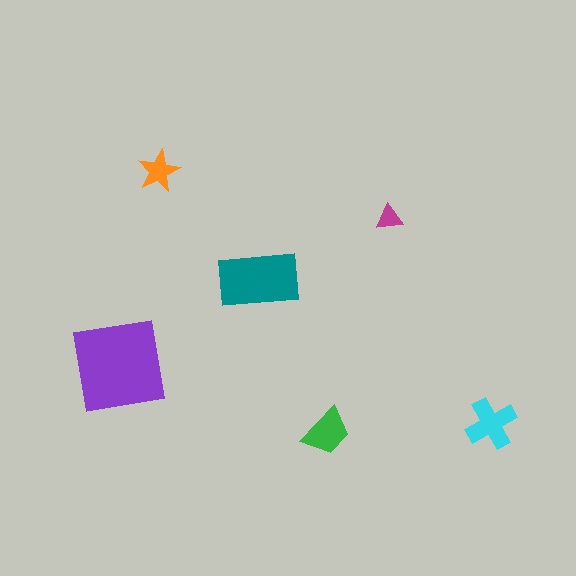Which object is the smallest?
The magenta triangle.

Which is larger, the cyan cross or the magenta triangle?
The cyan cross.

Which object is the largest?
The purple square.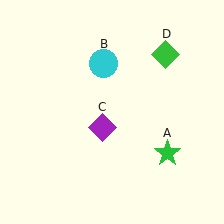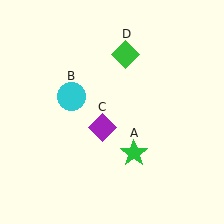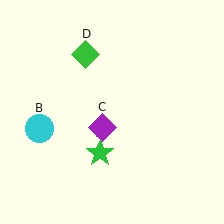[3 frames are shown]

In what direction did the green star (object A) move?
The green star (object A) moved left.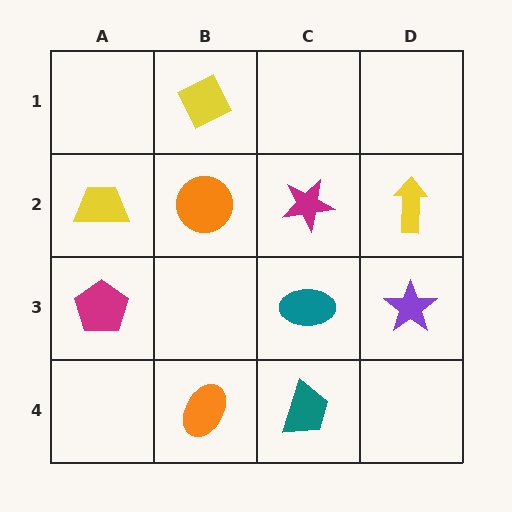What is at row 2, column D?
A yellow arrow.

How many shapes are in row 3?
3 shapes.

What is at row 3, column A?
A magenta pentagon.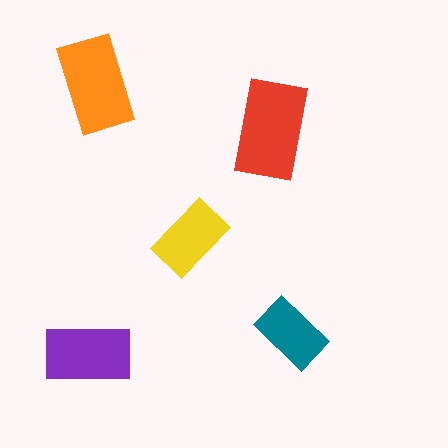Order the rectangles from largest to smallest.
the red one, the orange one, the purple one, the yellow one, the teal one.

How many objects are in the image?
There are 5 objects in the image.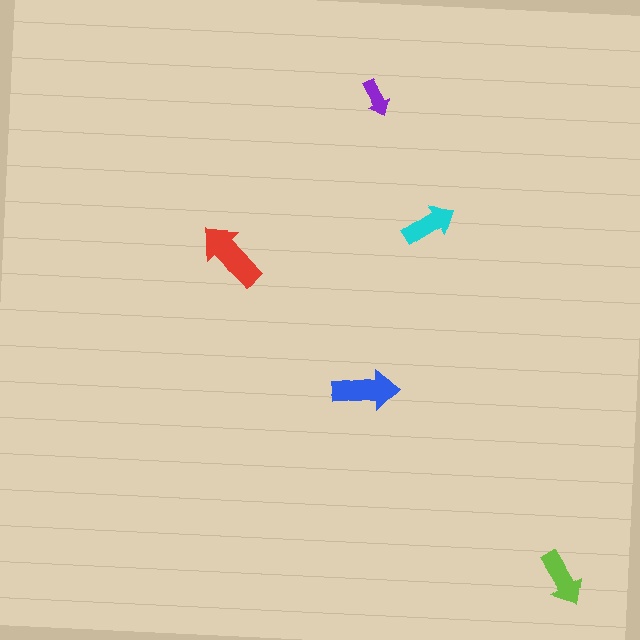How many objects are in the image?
There are 5 objects in the image.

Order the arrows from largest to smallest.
the red one, the blue one, the lime one, the cyan one, the purple one.